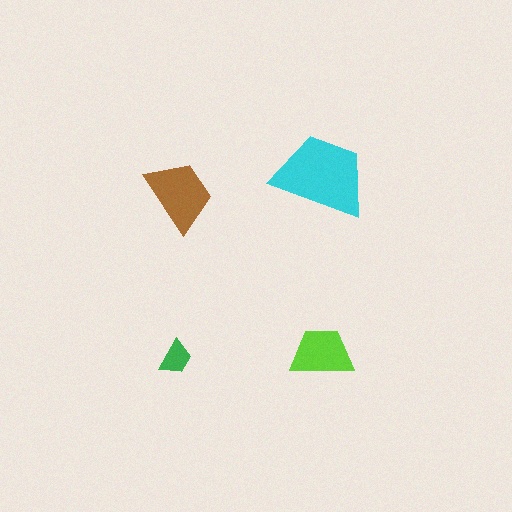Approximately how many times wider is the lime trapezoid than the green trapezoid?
About 2 times wider.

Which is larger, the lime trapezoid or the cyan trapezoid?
The cyan one.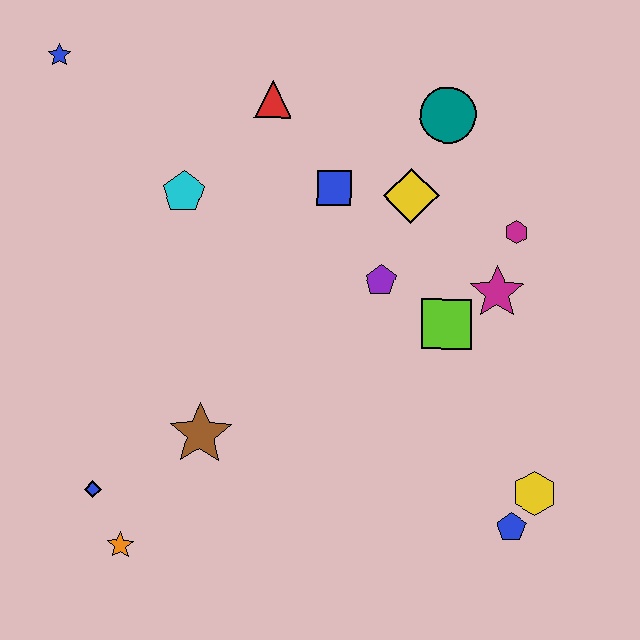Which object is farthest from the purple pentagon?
The blue star is farthest from the purple pentagon.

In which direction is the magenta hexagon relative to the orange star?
The magenta hexagon is to the right of the orange star.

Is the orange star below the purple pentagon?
Yes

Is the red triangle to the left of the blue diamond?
No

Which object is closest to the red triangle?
The blue square is closest to the red triangle.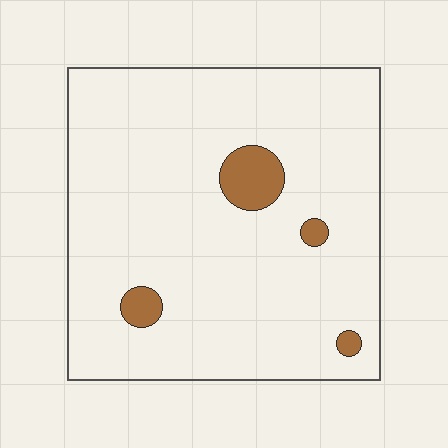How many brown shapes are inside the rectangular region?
4.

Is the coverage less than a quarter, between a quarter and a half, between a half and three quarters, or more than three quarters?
Less than a quarter.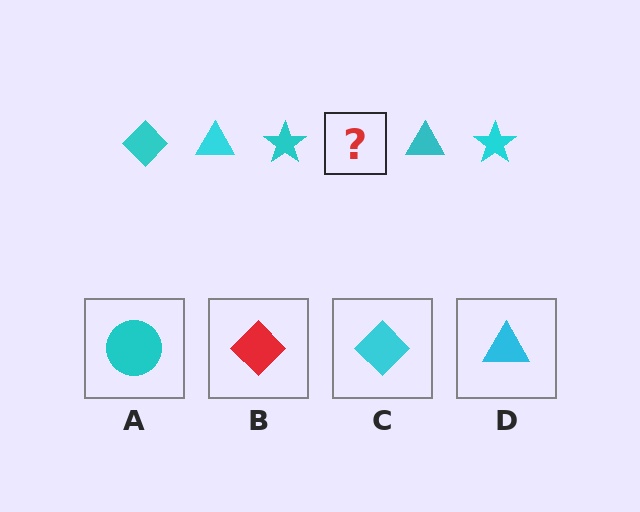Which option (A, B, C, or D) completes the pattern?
C.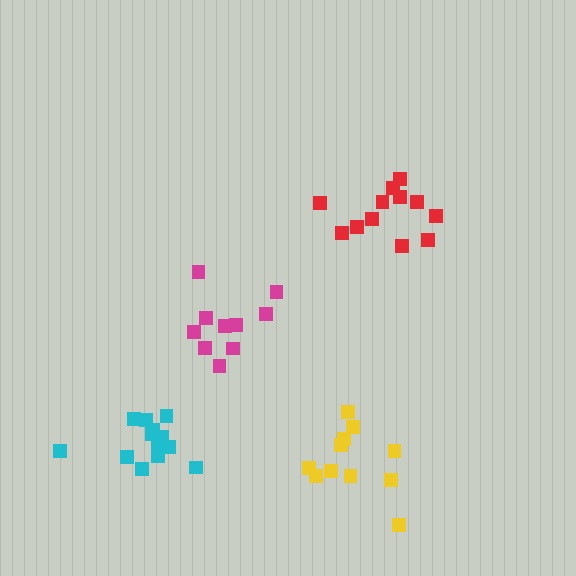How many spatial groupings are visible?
There are 4 spatial groupings.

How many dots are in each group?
Group 1: 11 dots, Group 2: 10 dots, Group 3: 14 dots, Group 4: 12 dots (47 total).